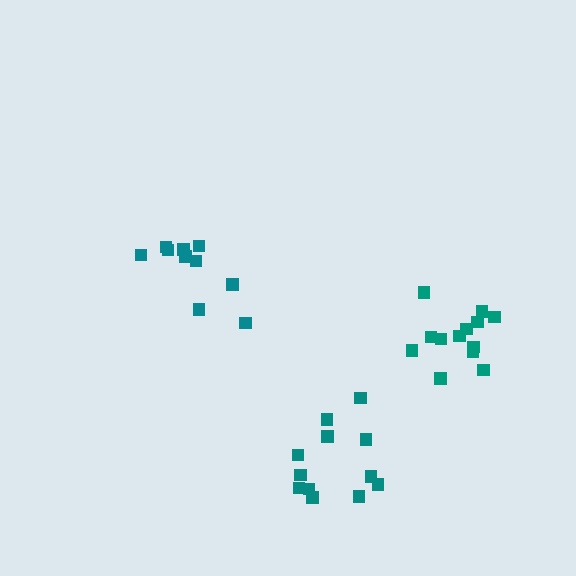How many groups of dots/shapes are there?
There are 3 groups.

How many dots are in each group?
Group 1: 10 dots, Group 2: 12 dots, Group 3: 13 dots (35 total).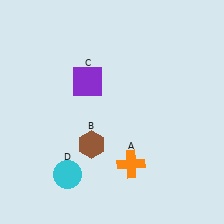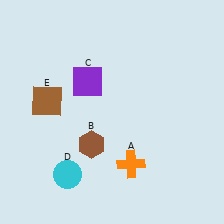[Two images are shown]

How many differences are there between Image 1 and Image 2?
There is 1 difference between the two images.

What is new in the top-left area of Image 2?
A brown square (E) was added in the top-left area of Image 2.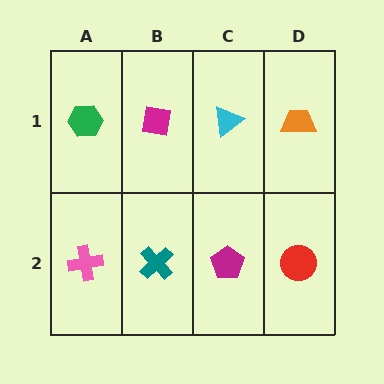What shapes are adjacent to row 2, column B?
A magenta square (row 1, column B), a pink cross (row 2, column A), a magenta pentagon (row 2, column C).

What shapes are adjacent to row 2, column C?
A cyan triangle (row 1, column C), a teal cross (row 2, column B), a red circle (row 2, column D).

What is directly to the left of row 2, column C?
A teal cross.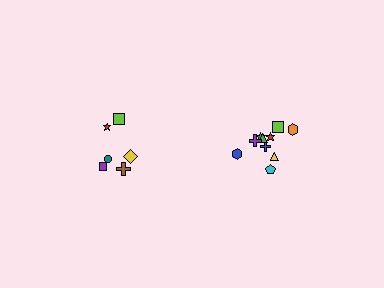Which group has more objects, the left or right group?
The right group.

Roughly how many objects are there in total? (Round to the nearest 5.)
Roughly 15 objects in total.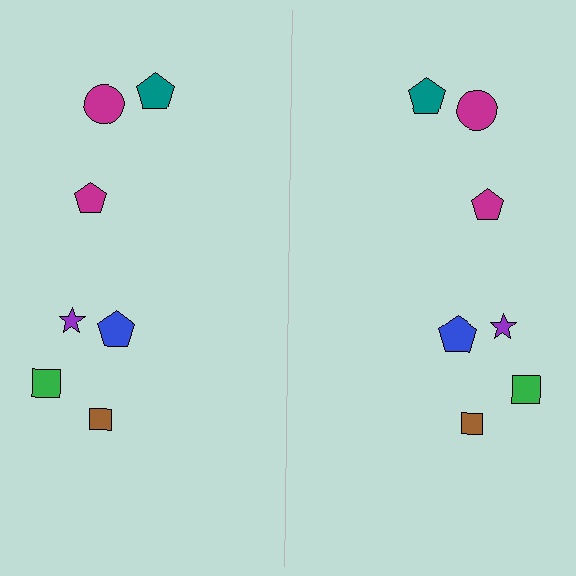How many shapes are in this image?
There are 14 shapes in this image.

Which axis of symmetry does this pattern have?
The pattern has a vertical axis of symmetry running through the center of the image.